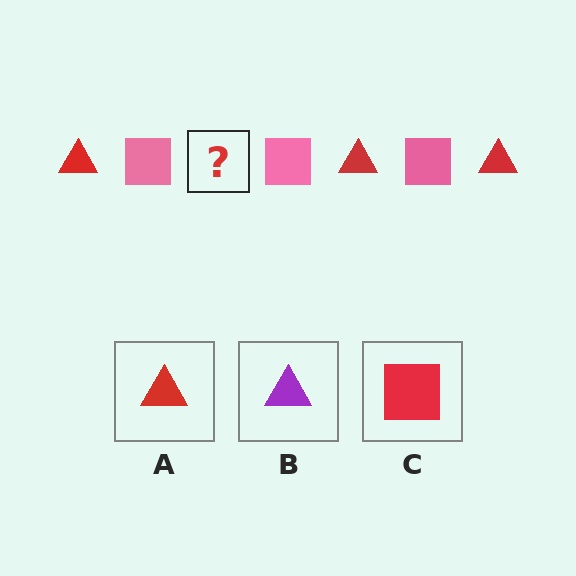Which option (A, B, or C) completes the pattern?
A.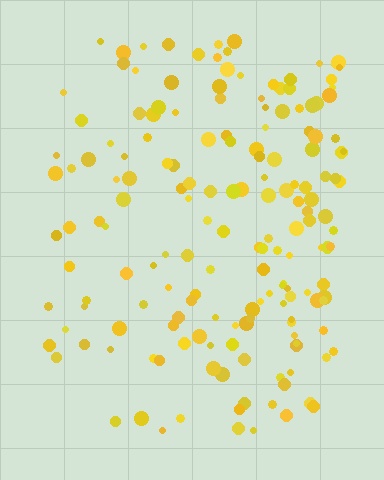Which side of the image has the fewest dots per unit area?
The left.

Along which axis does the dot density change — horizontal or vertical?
Horizontal.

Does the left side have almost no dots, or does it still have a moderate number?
Still a moderate number, just noticeably fewer than the right.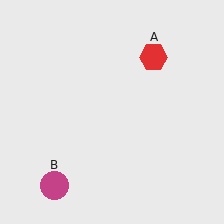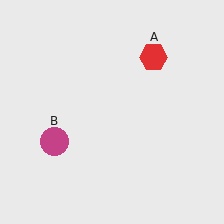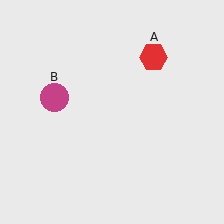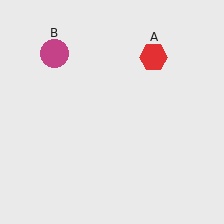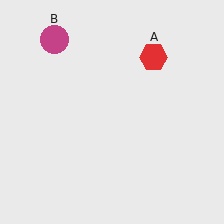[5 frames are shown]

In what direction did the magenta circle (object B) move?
The magenta circle (object B) moved up.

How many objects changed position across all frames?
1 object changed position: magenta circle (object B).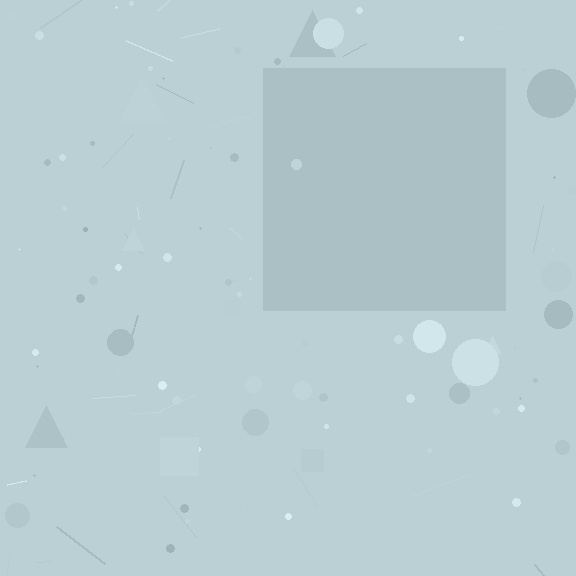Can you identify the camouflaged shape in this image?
The camouflaged shape is a square.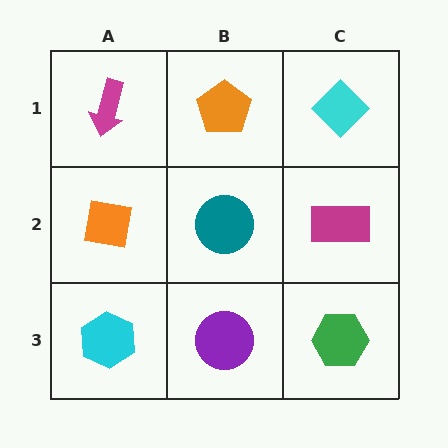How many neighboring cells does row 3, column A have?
2.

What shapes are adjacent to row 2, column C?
A cyan diamond (row 1, column C), a green hexagon (row 3, column C), a teal circle (row 2, column B).